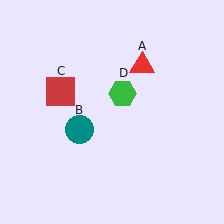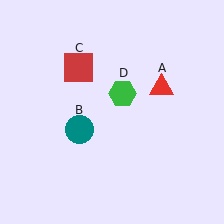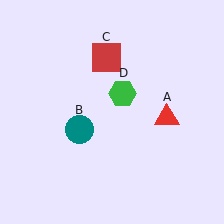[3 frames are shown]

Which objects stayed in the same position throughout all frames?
Teal circle (object B) and green hexagon (object D) remained stationary.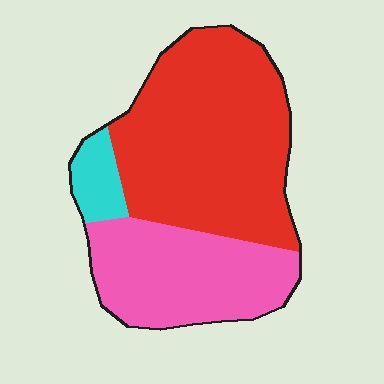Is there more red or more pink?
Red.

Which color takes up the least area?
Cyan, at roughly 5%.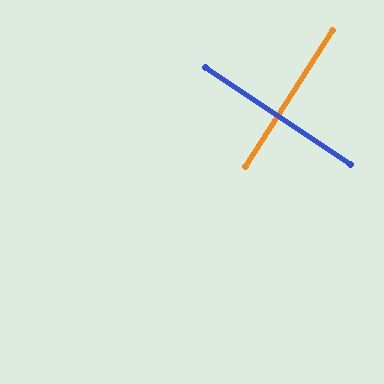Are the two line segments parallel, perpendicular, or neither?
Perpendicular — they meet at approximately 89°.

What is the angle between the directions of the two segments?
Approximately 89 degrees.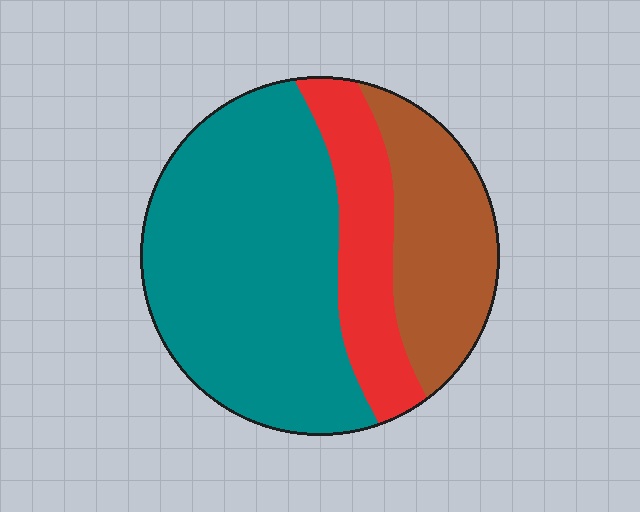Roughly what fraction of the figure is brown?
Brown covers 24% of the figure.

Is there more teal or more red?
Teal.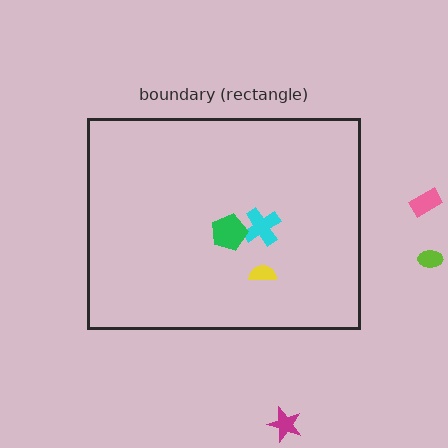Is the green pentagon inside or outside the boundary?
Inside.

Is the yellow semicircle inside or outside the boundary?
Inside.